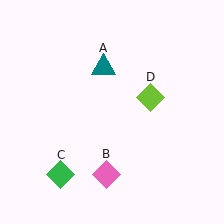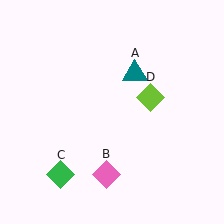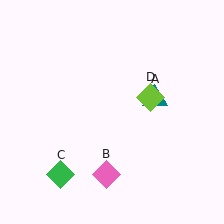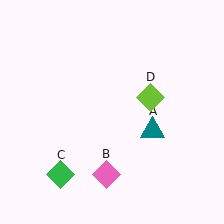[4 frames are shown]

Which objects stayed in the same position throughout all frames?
Pink diamond (object B) and green diamond (object C) and lime diamond (object D) remained stationary.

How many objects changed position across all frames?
1 object changed position: teal triangle (object A).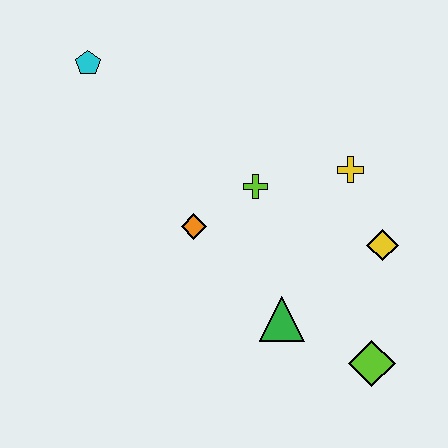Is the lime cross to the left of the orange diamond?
No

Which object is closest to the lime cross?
The orange diamond is closest to the lime cross.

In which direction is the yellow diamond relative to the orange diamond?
The yellow diamond is to the right of the orange diamond.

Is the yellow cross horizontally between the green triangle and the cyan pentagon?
No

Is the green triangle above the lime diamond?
Yes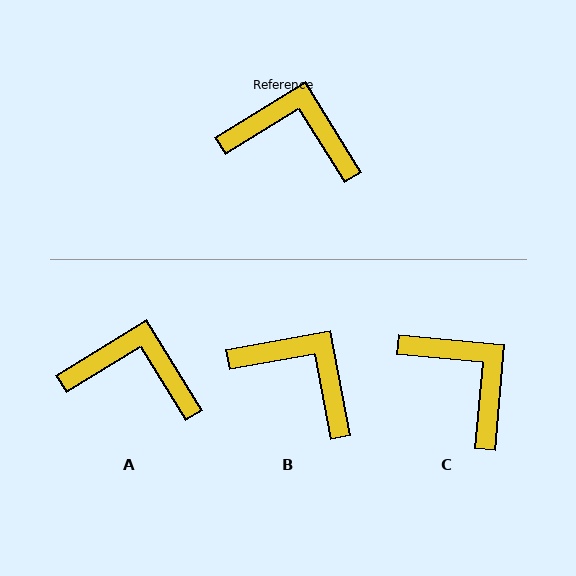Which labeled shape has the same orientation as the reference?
A.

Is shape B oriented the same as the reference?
No, it is off by about 21 degrees.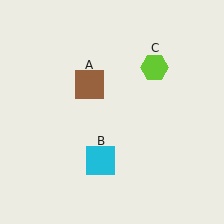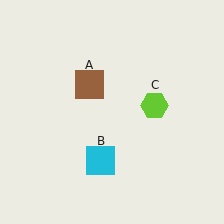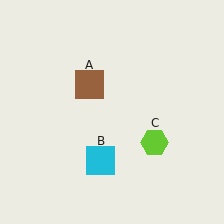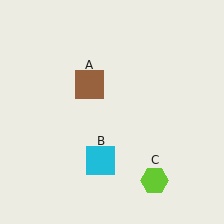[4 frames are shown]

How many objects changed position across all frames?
1 object changed position: lime hexagon (object C).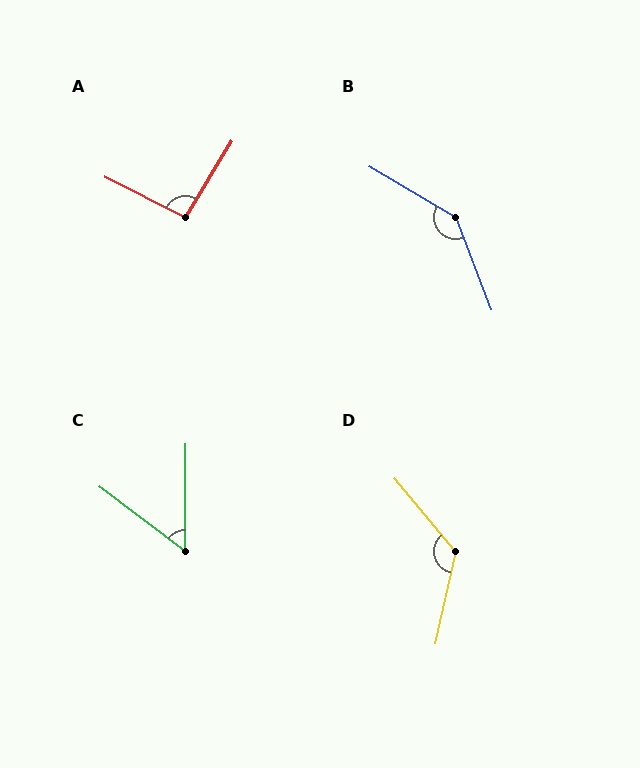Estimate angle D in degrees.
Approximately 128 degrees.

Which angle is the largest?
B, at approximately 142 degrees.